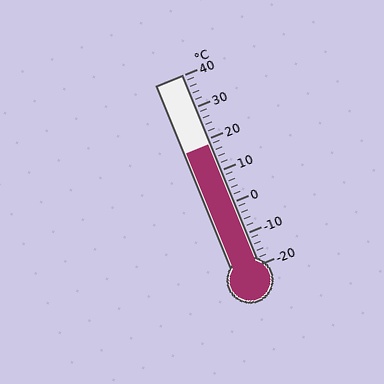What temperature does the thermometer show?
The thermometer shows approximately 18°C.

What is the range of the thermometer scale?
The thermometer scale ranges from -20°C to 40°C.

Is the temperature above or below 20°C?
The temperature is below 20°C.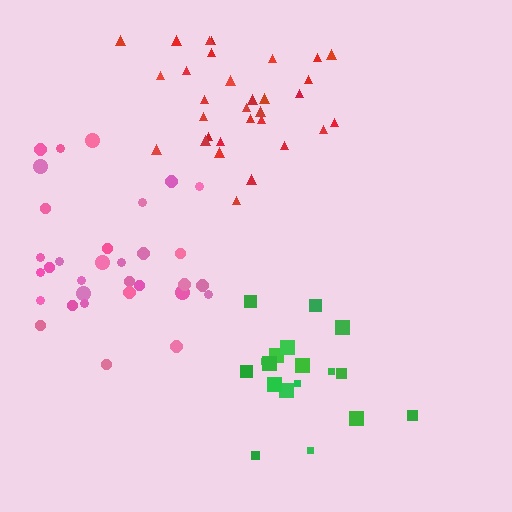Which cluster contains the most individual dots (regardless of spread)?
Pink (32).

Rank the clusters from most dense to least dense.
green, red, pink.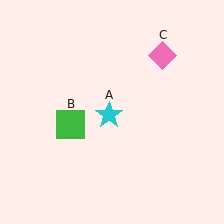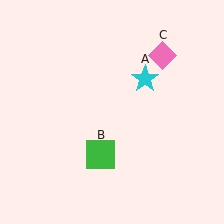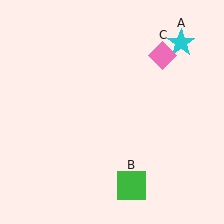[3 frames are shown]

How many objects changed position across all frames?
2 objects changed position: cyan star (object A), green square (object B).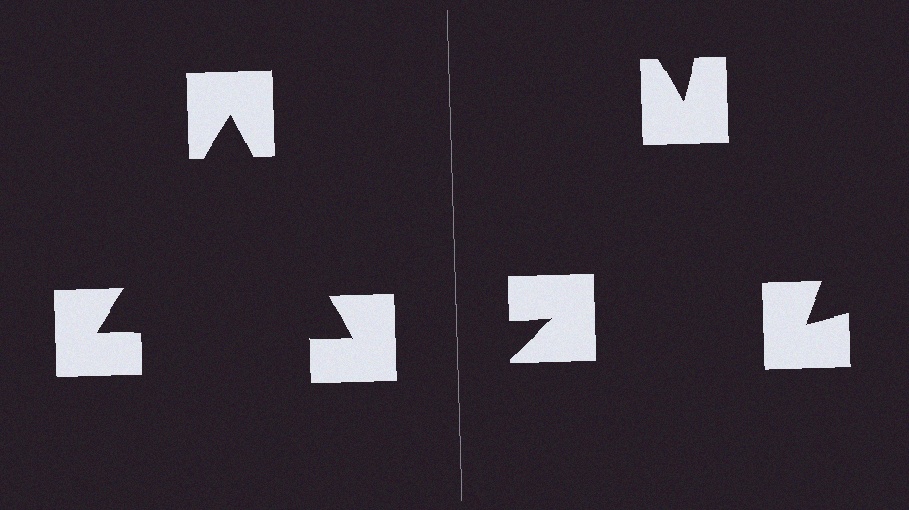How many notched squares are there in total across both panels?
6 — 3 on each side.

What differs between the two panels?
The notched squares are positioned identically on both sides; only the wedge orientations differ. On the left they align to a triangle; on the right they are misaligned.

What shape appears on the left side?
An illusory triangle.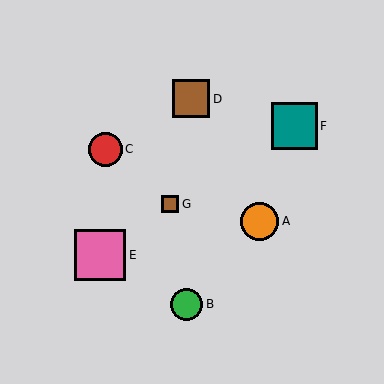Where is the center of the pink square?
The center of the pink square is at (100, 255).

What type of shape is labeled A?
Shape A is an orange circle.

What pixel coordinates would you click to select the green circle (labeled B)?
Click at (187, 304) to select the green circle B.